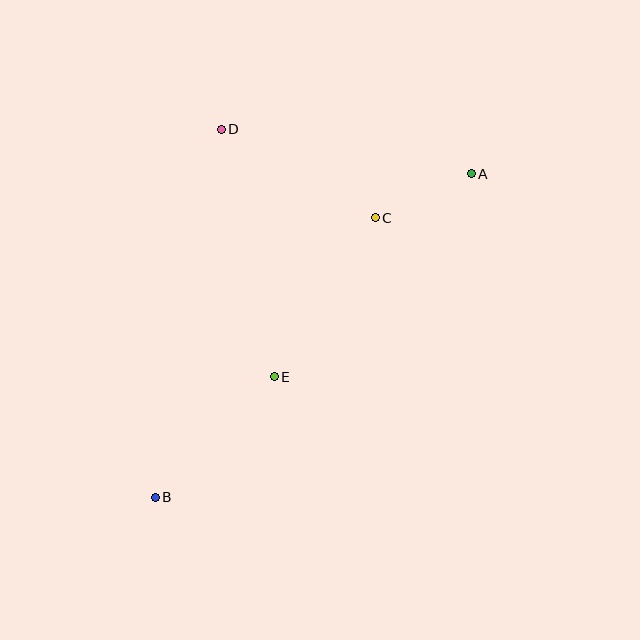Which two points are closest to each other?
Points A and C are closest to each other.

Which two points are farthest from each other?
Points A and B are farthest from each other.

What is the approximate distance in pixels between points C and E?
The distance between C and E is approximately 188 pixels.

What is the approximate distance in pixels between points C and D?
The distance between C and D is approximately 178 pixels.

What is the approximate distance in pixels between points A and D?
The distance between A and D is approximately 254 pixels.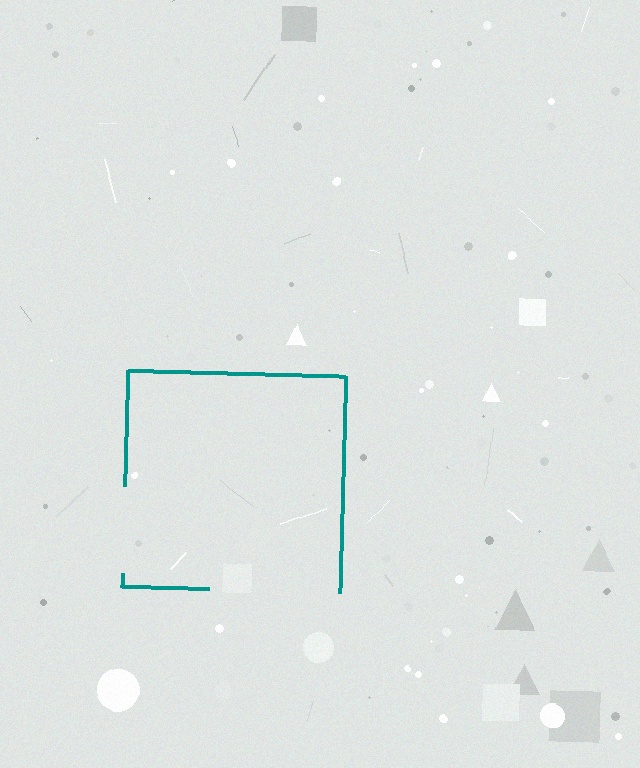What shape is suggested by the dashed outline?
The dashed outline suggests a square.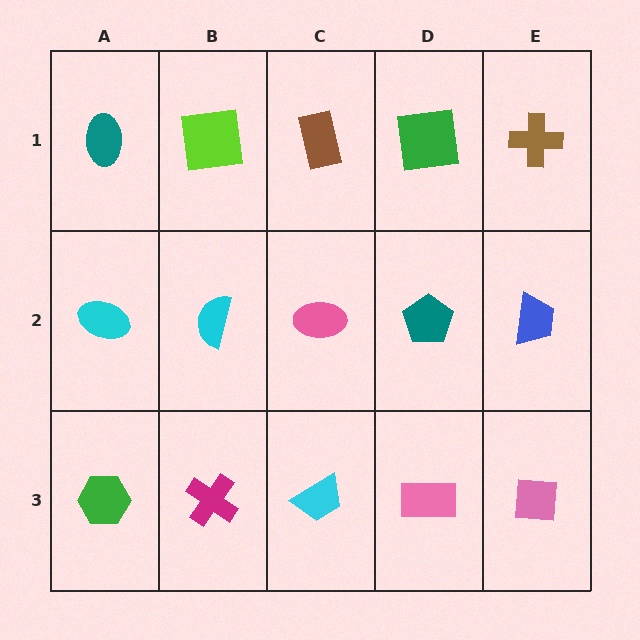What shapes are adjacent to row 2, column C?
A brown rectangle (row 1, column C), a cyan trapezoid (row 3, column C), a cyan semicircle (row 2, column B), a teal pentagon (row 2, column D).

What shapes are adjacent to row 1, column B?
A cyan semicircle (row 2, column B), a teal ellipse (row 1, column A), a brown rectangle (row 1, column C).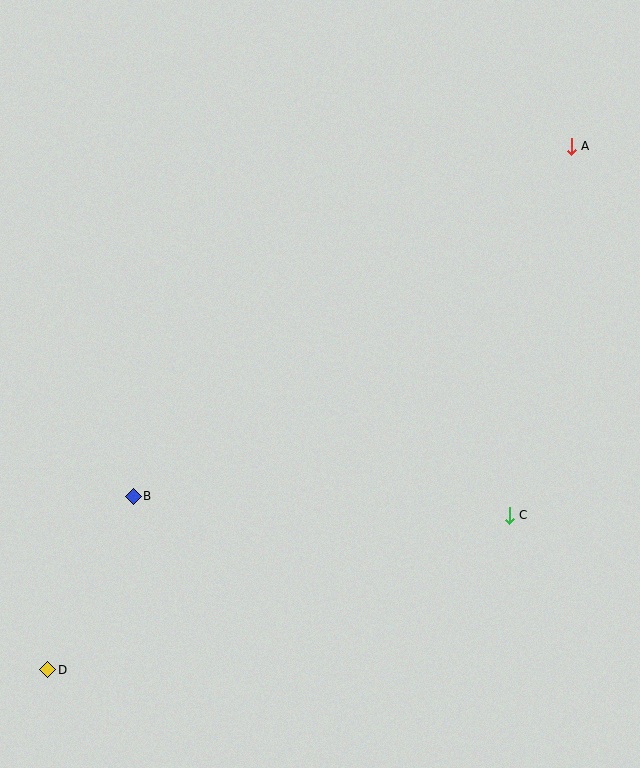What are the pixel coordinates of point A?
Point A is at (571, 146).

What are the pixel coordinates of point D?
Point D is at (48, 670).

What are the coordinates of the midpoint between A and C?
The midpoint between A and C is at (540, 331).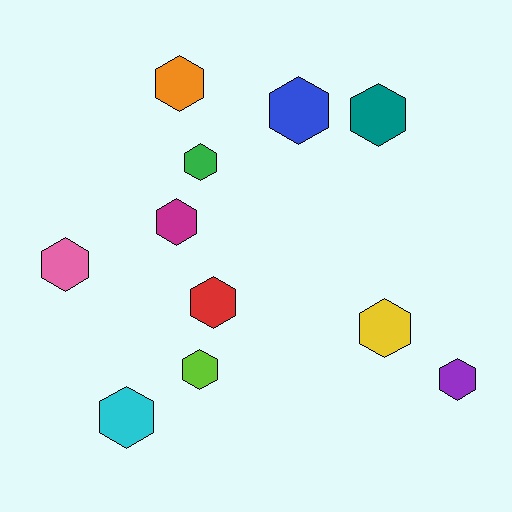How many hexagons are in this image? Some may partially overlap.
There are 11 hexagons.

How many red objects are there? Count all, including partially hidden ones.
There is 1 red object.